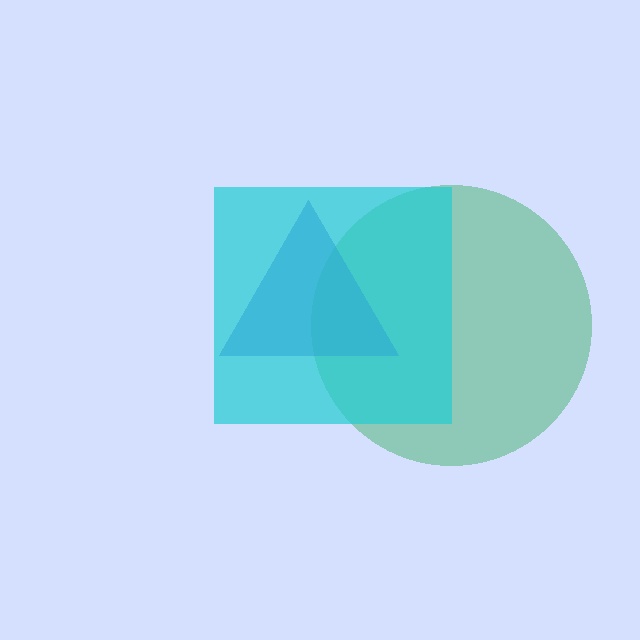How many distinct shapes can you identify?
There are 3 distinct shapes: a green circle, a blue triangle, a cyan square.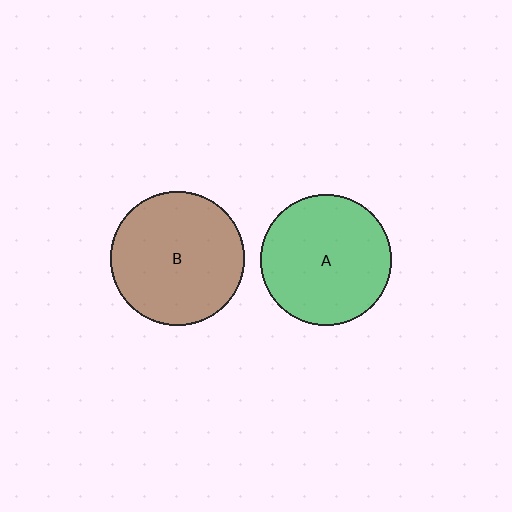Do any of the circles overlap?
No, none of the circles overlap.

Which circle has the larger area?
Circle B (brown).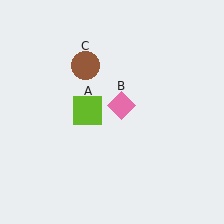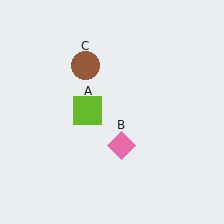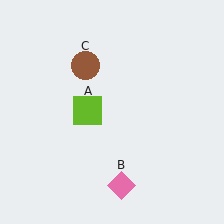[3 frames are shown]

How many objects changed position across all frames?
1 object changed position: pink diamond (object B).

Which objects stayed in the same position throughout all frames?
Lime square (object A) and brown circle (object C) remained stationary.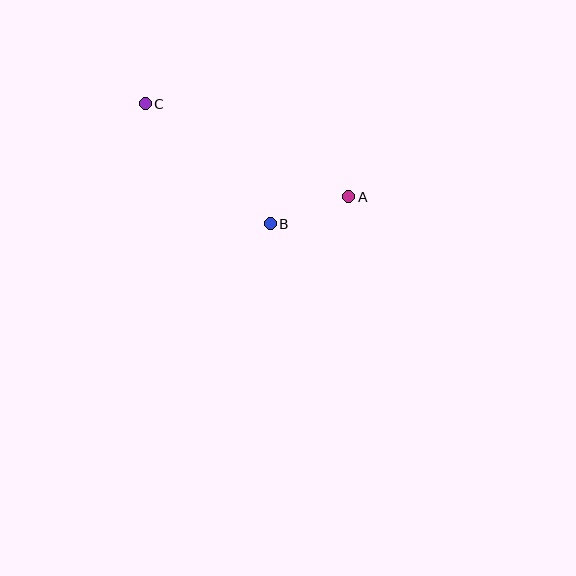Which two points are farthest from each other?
Points A and C are farthest from each other.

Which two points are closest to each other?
Points A and B are closest to each other.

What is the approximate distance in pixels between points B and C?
The distance between B and C is approximately 173 pixels.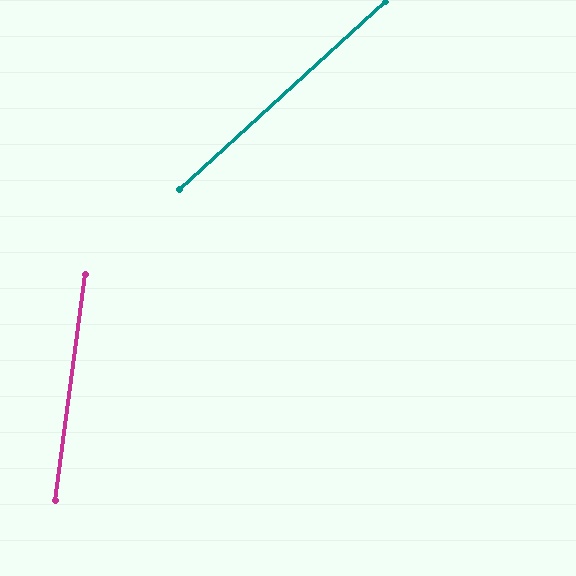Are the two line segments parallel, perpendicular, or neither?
Neither parallel nor perpendicular — they differ by about 40°.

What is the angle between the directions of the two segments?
Approximately 40 degrees.